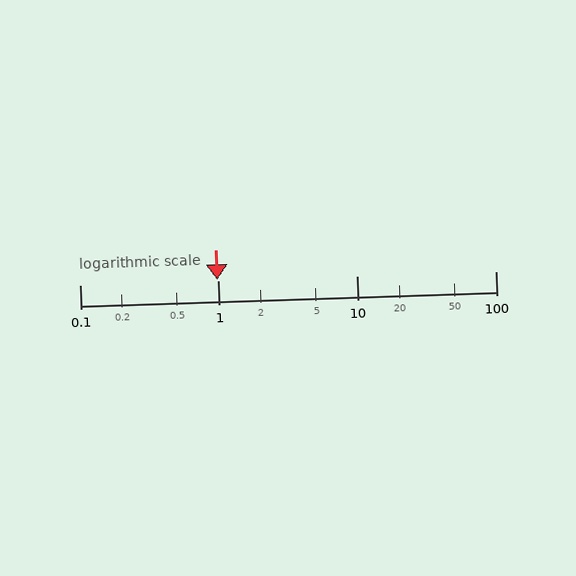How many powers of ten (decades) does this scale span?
The scale spans 3 decades, from 0.1 to 100.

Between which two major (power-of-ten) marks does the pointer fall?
The pointer is between 0.1 and 1.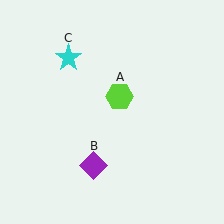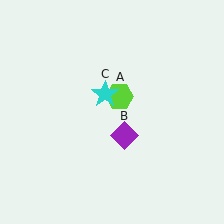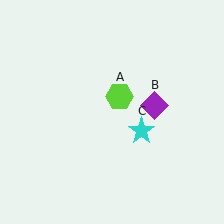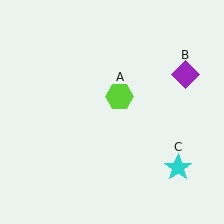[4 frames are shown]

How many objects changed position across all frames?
2 objects changed position: purple diamond (object B), cyan star (object C).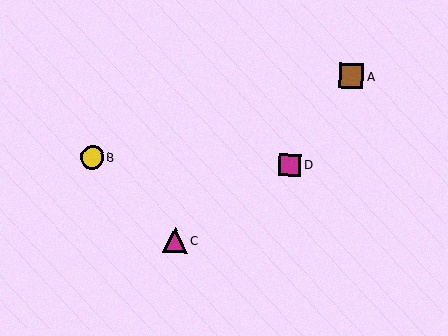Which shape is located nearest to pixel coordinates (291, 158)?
The magenta square (labeled D) at (290, 165) is nearest to that location.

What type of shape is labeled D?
Shape D is a magenta square.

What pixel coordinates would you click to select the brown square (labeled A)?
Click at (351, 76) to select the brown square A.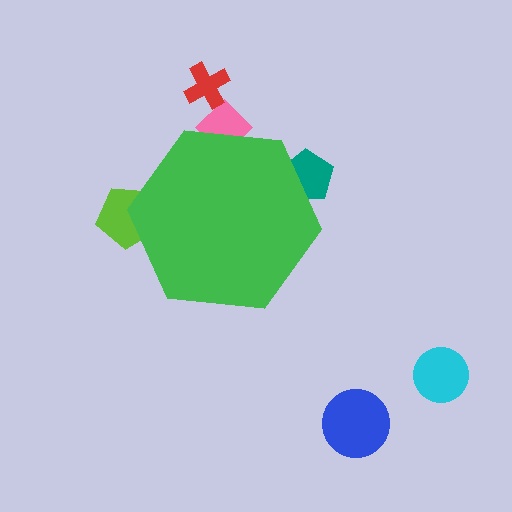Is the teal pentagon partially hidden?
Yes, the teal pentagon is partially hidden behind the green hexagon.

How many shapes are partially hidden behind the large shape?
3 shapes are partially hidden.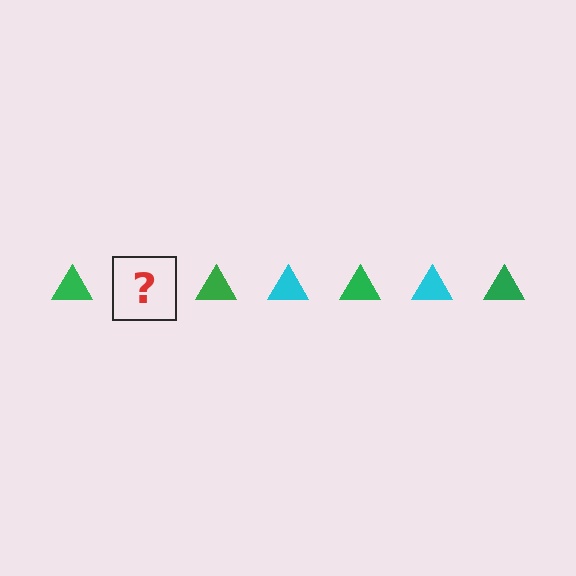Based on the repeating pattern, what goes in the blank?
The blank should be a cyan triangle.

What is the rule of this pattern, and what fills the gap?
The rule is that the pattern cycles through green, cyan triangles. The gap should be filled with a cyan triangle.